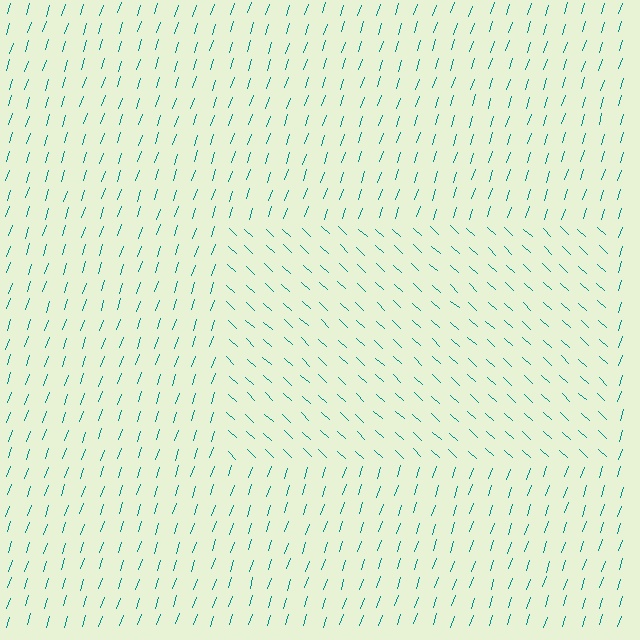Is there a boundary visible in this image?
Yes, there is a texture boundary formed by a change in line orientation.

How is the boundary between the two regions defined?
The boundary is defined purely by a change in line orientation (approximately 66 degrees difference). All lines are the same color and thickness.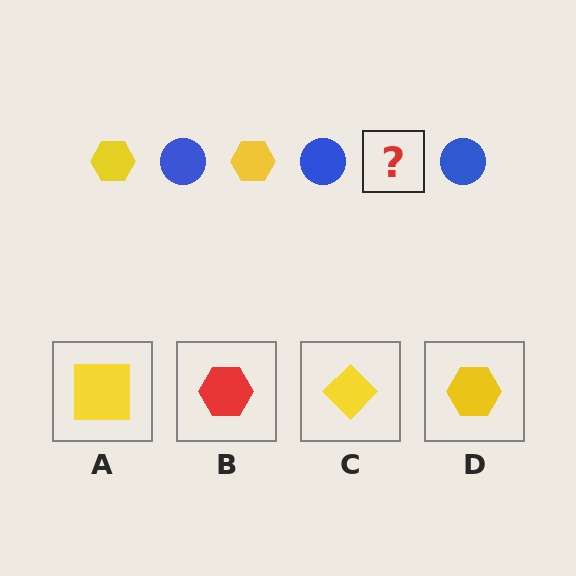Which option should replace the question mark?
Option D.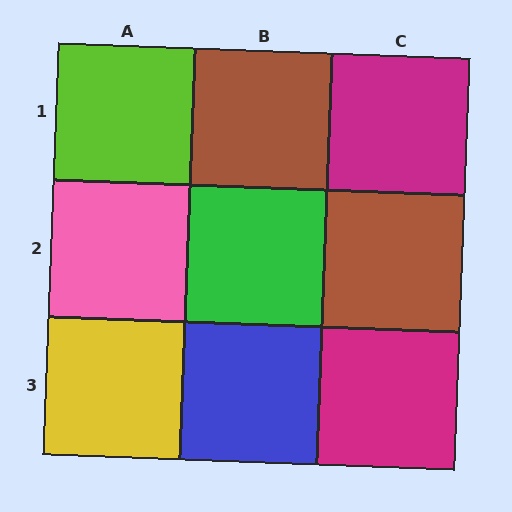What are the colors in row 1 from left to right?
Lime, brown, magenta.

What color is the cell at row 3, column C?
Magenta.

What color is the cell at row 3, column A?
Yellow.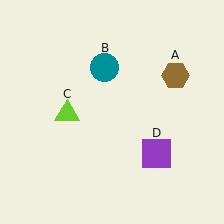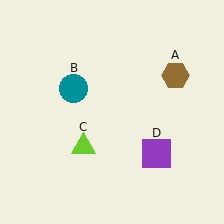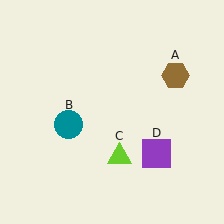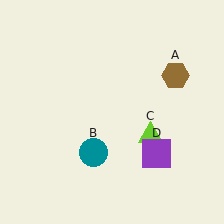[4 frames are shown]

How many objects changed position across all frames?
2 objects changed position: teal circle (object B), lime triangle (object C).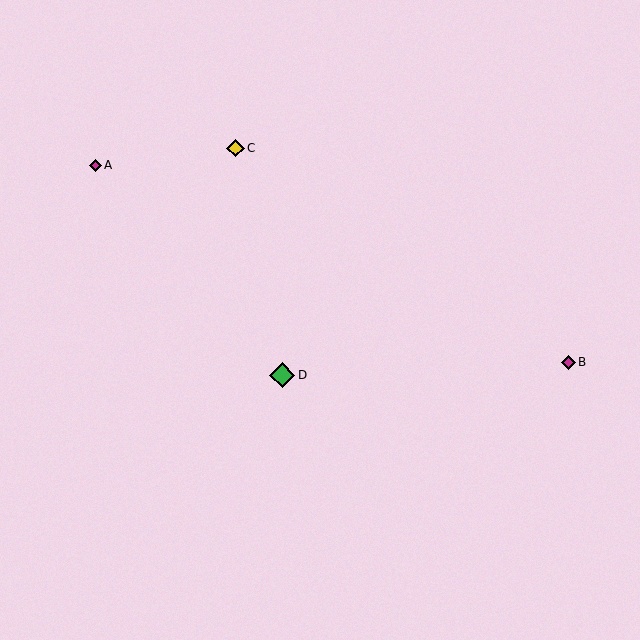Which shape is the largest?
The green diamond (labeled D) is the largest.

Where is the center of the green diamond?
The center of the green diamond is at (282, 375).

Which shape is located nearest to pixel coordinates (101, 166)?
The magenta diamond (labeled A) at (95, 165) is nearest to that location.